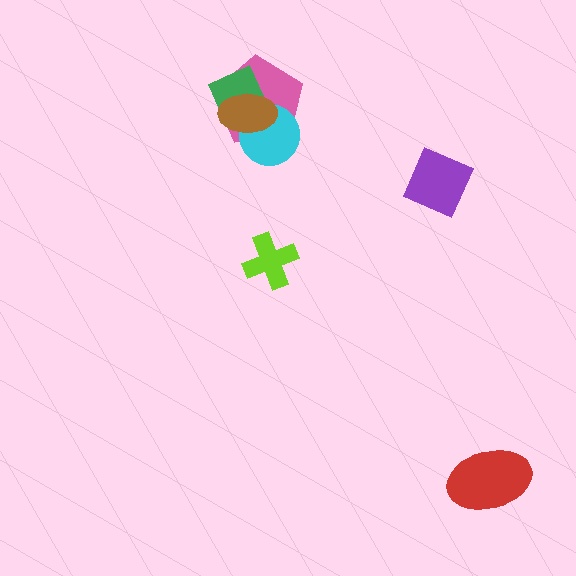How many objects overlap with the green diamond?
3 objects overlap with the green diamond.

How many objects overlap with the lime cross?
0 objects overlap with the lime cross.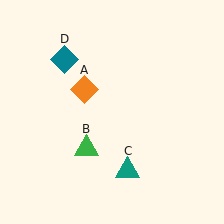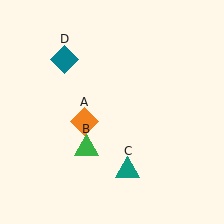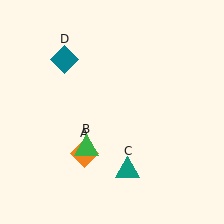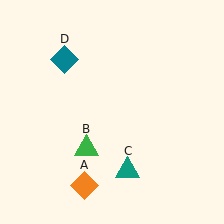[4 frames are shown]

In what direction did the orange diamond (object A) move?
The orange diamond (object A) moved down.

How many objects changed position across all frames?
1 object changed position: orange diamond (object A).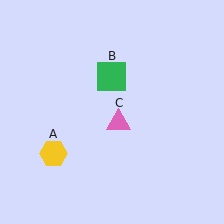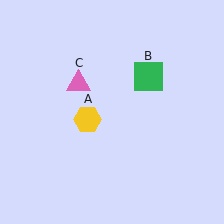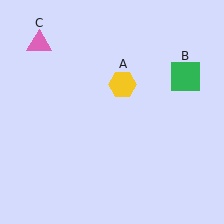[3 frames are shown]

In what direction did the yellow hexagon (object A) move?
The yellow hexagon (object A) moved up and to the right.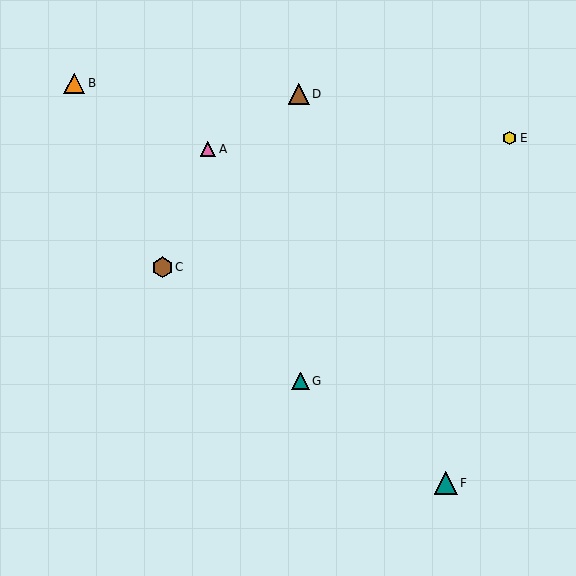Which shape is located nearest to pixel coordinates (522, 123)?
The yellow hexagon (labeled E) at (510, 138) is nearest to that location.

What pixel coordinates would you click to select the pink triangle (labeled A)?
Click at (208, 149) to select the pink triangle A.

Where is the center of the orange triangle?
The center of the orange triangle is at (74, 83).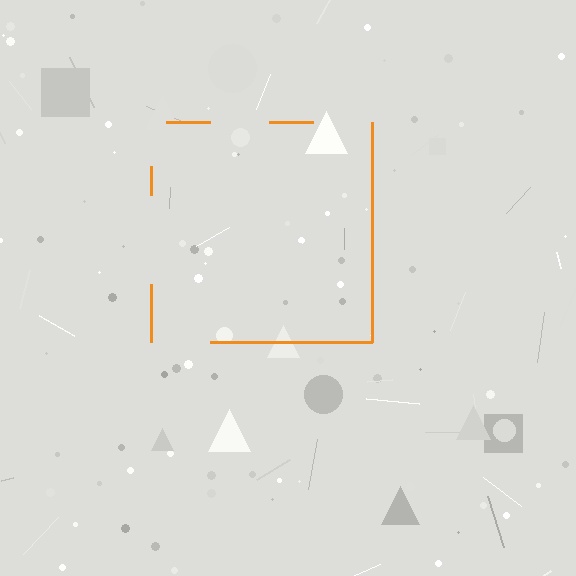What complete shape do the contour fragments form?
The contour fragments form a square.